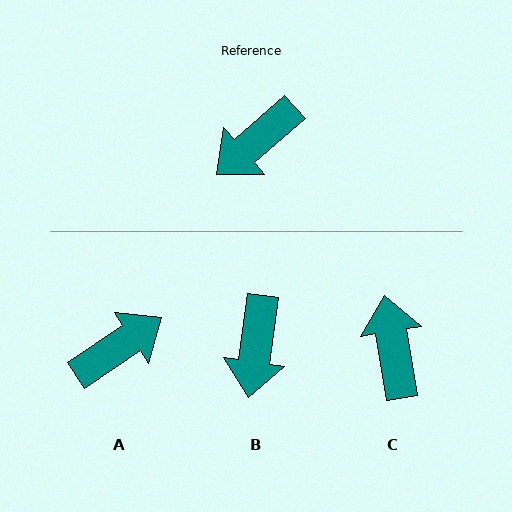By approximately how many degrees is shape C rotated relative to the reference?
Approximately 121 degrees clockwise.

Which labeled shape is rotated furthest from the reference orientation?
A, about 173 degrees away.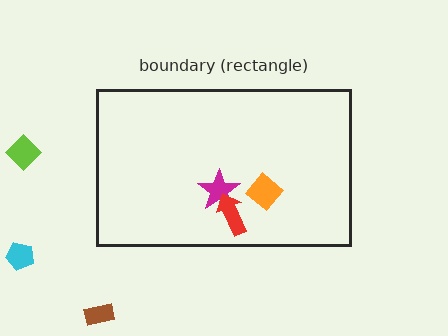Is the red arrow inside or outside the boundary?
Inside.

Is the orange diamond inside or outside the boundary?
Inside.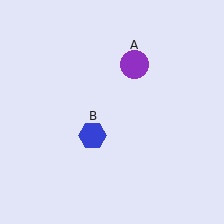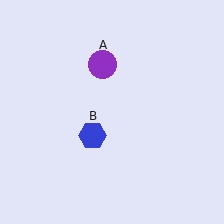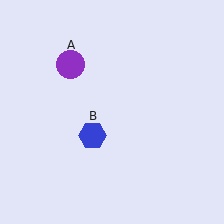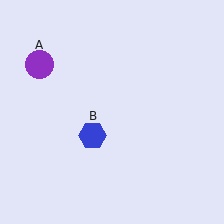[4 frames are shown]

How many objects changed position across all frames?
1 object changed position: purple circle (object A).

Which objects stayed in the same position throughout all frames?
Blue hexagon (object B) remained stationary.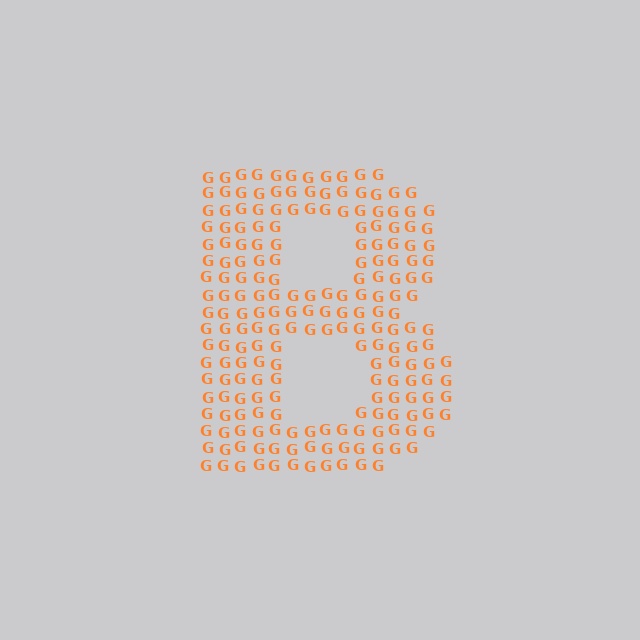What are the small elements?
The small elements are letter G's.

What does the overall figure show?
The overall figure shows the letter B.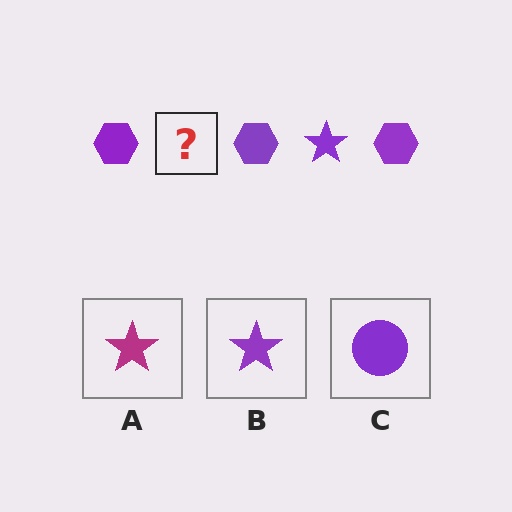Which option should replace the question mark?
Option B.